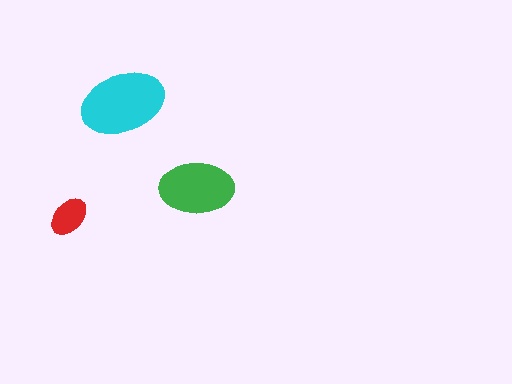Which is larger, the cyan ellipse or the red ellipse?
The cyan one.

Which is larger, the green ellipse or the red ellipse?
The green one.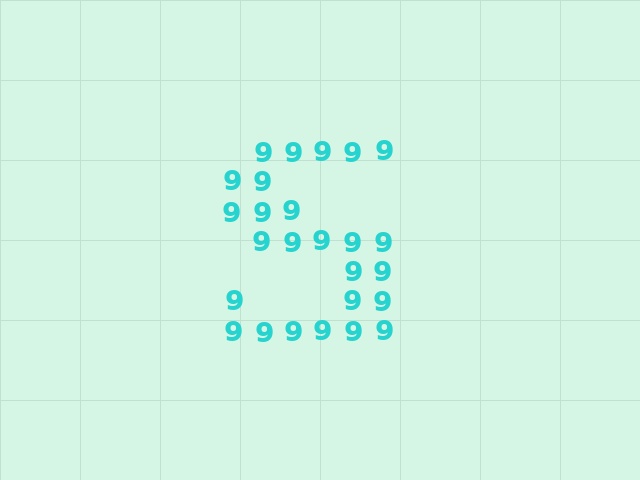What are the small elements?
The small elements are digit 9's.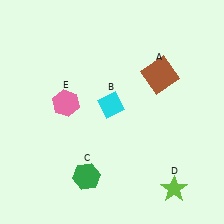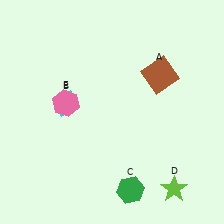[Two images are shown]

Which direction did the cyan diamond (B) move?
The cyan diamond (B) moved left.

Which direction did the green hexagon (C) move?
The green hexagon (C) moved right.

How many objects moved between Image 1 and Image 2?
2 objects moved between the two images.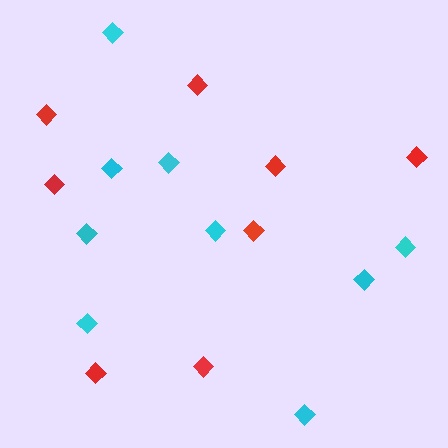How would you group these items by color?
There are 2 groups: one group of red diamonds (8) and one group of cyan diamonds (9).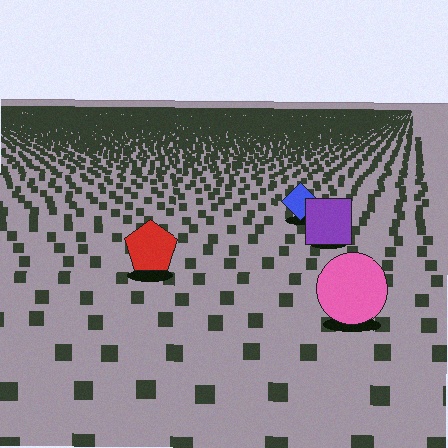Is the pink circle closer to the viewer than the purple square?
Yes. The pink circle is closer — you can tell from the texture gradient: the ground texture is coarser near it.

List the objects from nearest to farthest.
From nearest to farthest: the pink circle, the red pentagon, the purple square, the blue diamond.